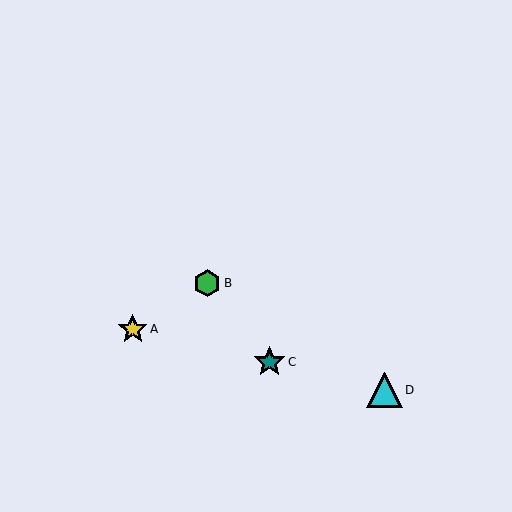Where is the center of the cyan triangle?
The center of the cyan triangle is at (384, 390).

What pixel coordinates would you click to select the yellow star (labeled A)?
Click at (133, 329) to select the yellow star A.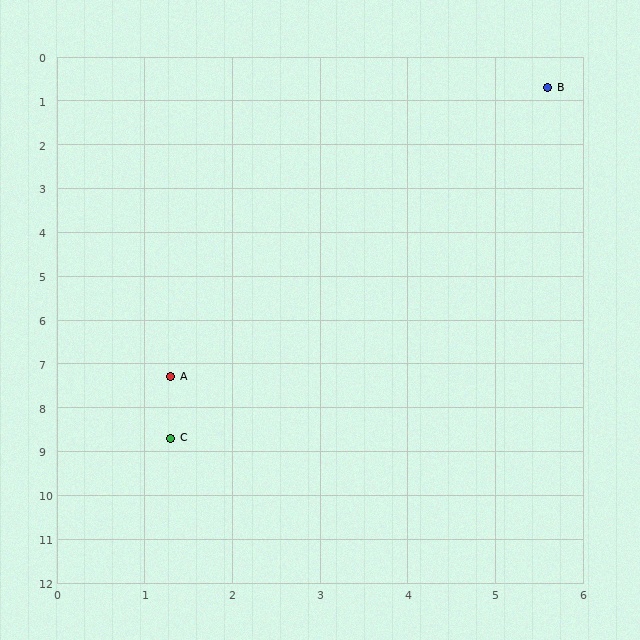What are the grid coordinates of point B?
Point B is at approximately (5.6, 0.7).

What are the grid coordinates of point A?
Point A is at approximately (1.3, 7.3).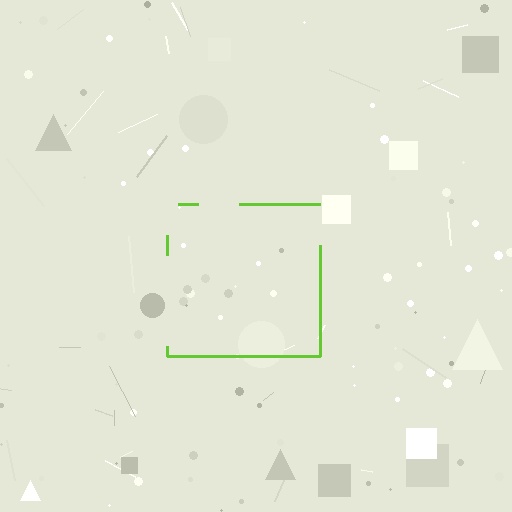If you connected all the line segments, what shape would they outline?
They would outline a square.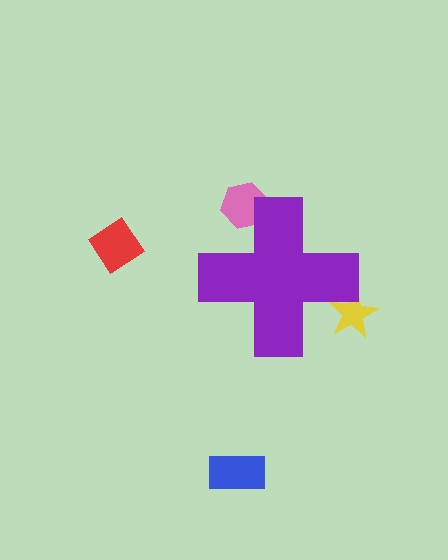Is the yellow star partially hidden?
Yes, the yellow star is partially hidden behind the purple cross.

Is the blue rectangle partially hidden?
No, the blue rectangle is fully visible.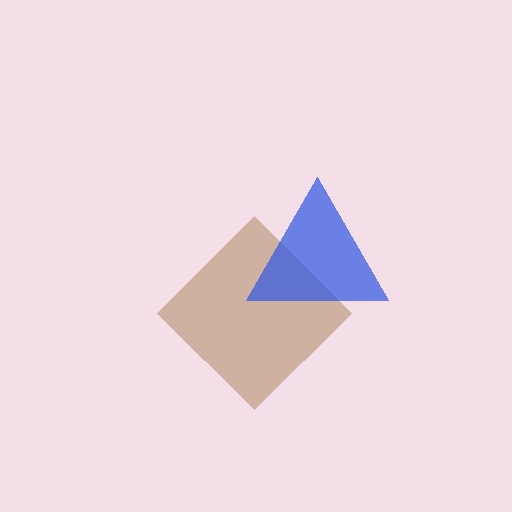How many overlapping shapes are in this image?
There are 2 overlapping shapes in the image.